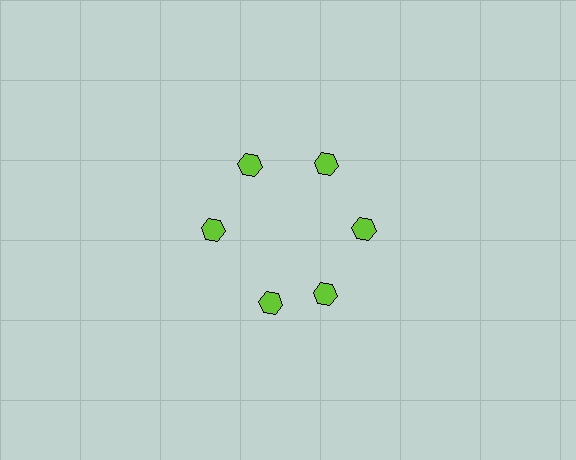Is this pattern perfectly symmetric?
No. The 6 lime hexagons are arranged in a ring, but one element near the 7 o'clock position is rotated out of alignment along the ring, breaking the 6-fold rotational symmetry.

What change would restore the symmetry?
The symmetry would be restored by rotating it back into even spacing with its neighbors so that all 6 hexagons sit at equal angles and equal distance from the center.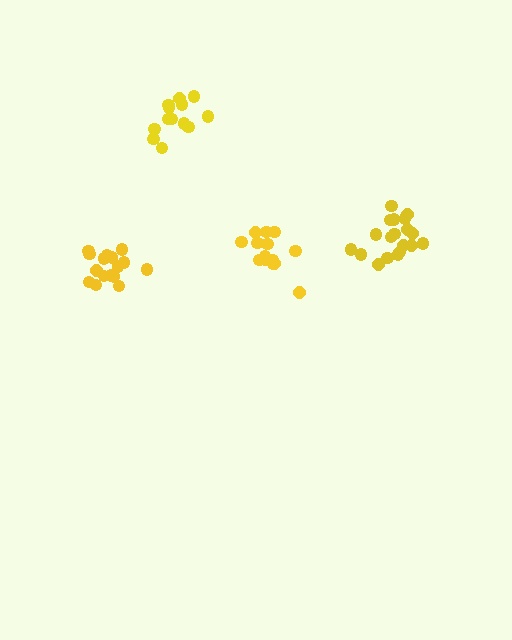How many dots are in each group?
Group 1: 14 dots, Group 2: 16 dots, Group 3: 14 dots, Group 4: 19 dots (63 total).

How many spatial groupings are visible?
There are 4 spatial groupings.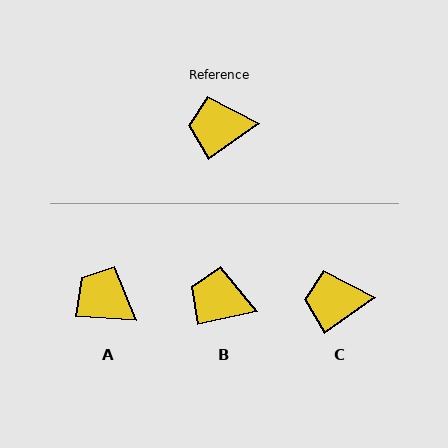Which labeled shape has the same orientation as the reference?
C.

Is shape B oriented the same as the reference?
No, it is off by about 23 degrees.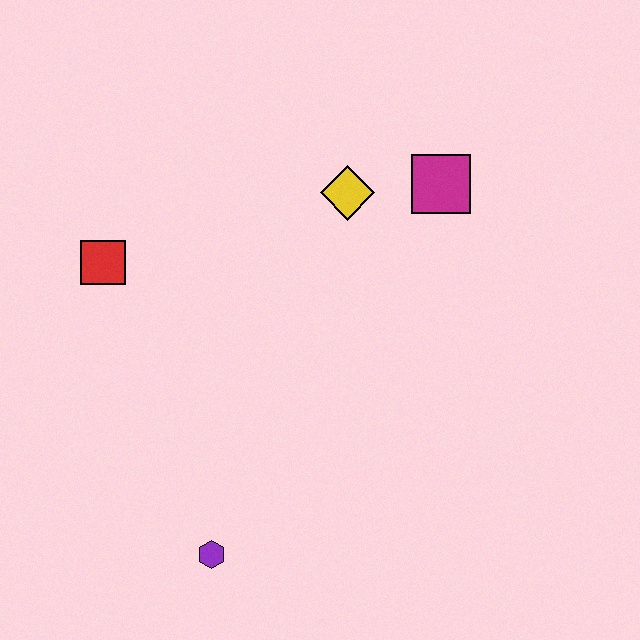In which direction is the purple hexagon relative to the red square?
The purple hexagon is below the red square.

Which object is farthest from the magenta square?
The purple hexagon is farthest from the magenta square.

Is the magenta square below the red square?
No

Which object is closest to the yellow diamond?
The magenta square is closest to the yellow diamond.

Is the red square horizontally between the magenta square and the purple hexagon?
No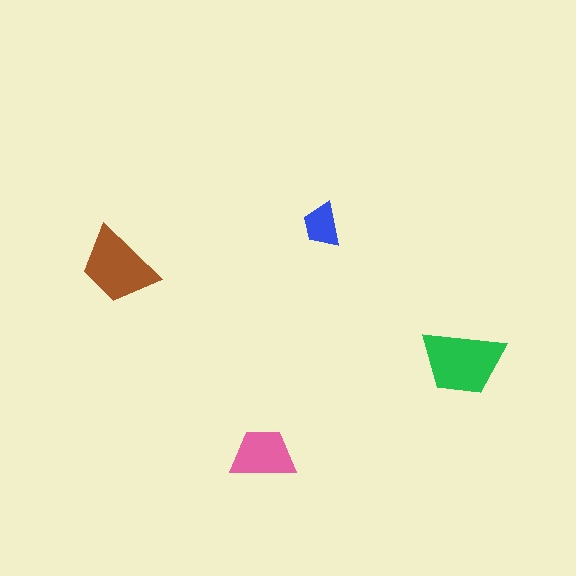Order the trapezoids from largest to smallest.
the green one, the brown one, the pink one, the blue one.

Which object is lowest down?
The pink trapezoid is bottommost.